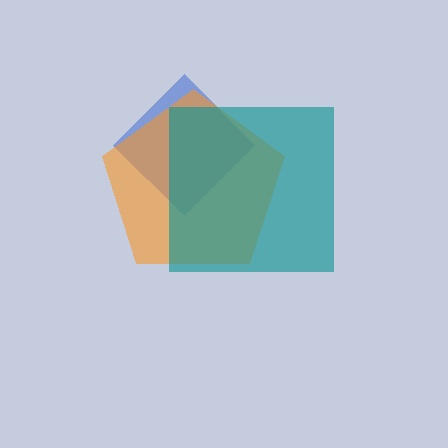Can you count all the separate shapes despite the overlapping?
Yes, there are 3 separate shapes.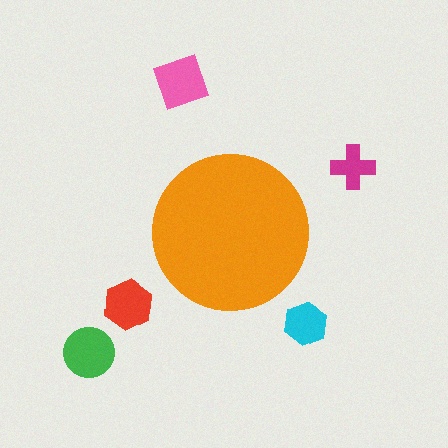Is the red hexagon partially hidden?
No, the red hexagon is fully visible.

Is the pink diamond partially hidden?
No, the pink diamond is fully visible.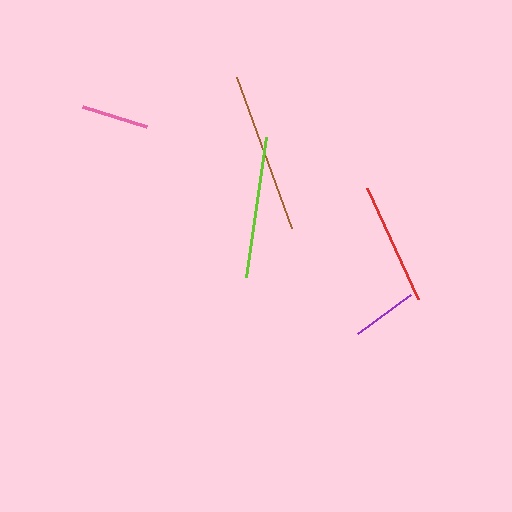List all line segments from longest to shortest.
From longest to shortest: brown, lime, red, pink, purple.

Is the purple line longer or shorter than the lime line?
The lime line is longer than the purple line.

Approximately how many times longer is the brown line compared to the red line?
The brown line is approximately 1.3 times the length of the red line.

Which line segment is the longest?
The brown line is the longest at approximately 161 pixels.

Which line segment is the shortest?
The purple line is the shortest at approximately 65 pixels.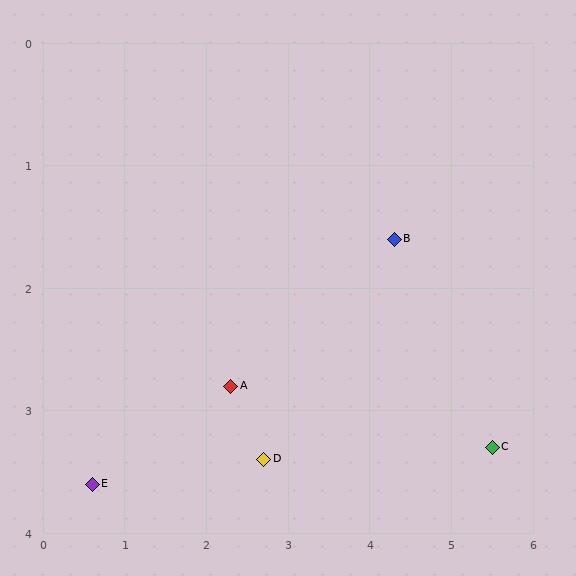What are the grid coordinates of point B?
Point B is at approximately (4.3, 1.6).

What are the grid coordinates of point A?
Point A is at approximately (2.3, 2.8).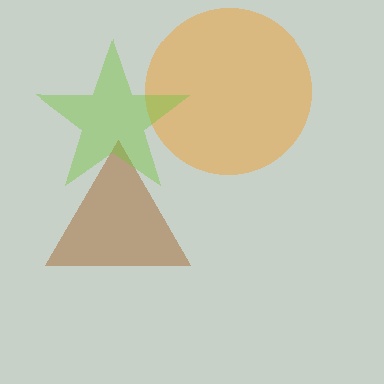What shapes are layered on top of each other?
The layered shapes are: a brown triangle, an orange circle, a lime star.